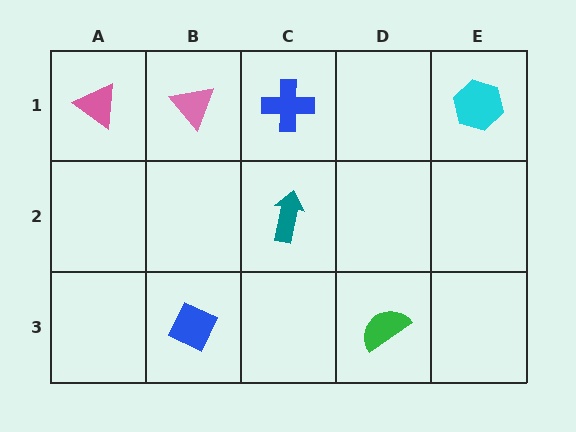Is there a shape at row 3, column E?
No, that cell is empty.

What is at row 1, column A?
A pink triangle.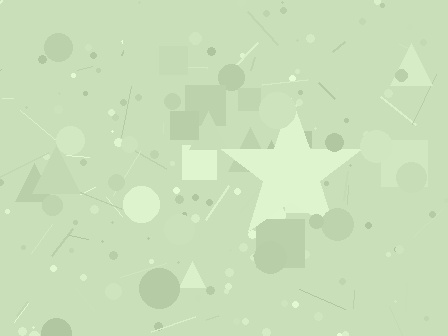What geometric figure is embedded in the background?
A star is embedded in the background.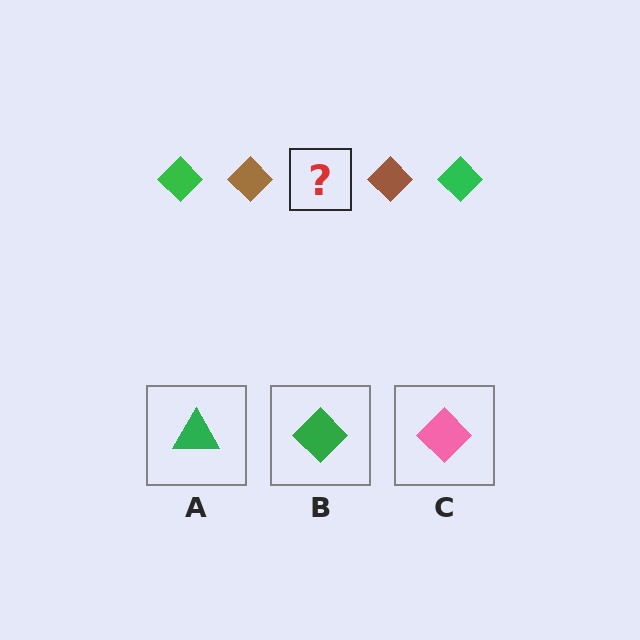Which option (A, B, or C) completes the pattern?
B.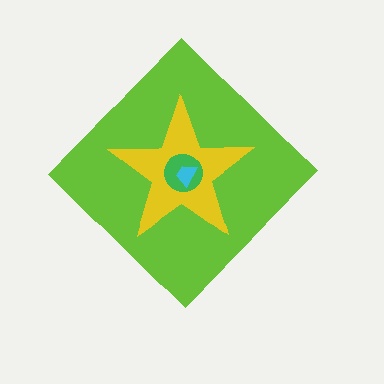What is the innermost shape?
The cyan trapezoid.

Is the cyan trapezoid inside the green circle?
Yes.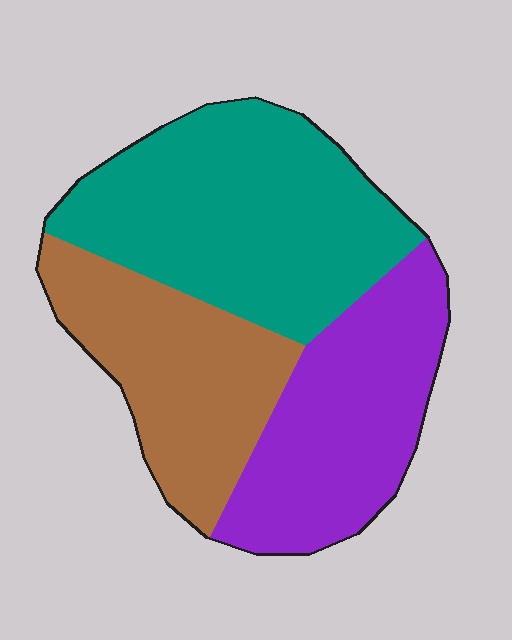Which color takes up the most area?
Teal, at roughly 40%.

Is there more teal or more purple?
Teal.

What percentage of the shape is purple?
Purple covers around 30% of the shape.